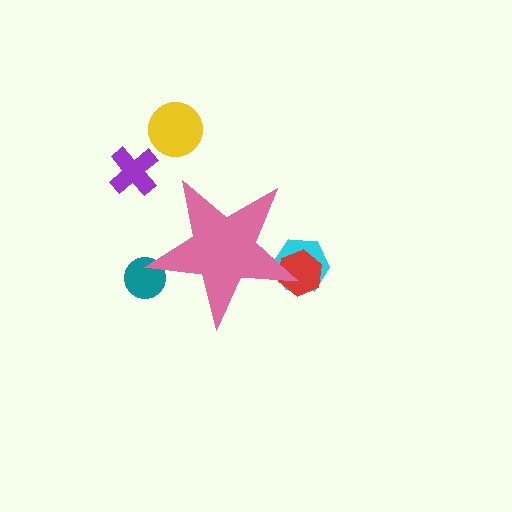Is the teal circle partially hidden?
Yes, the teal circle is partially hidden behind the pink star.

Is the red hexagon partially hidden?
Yes, the red hexagon is partially hidden behind the pink star.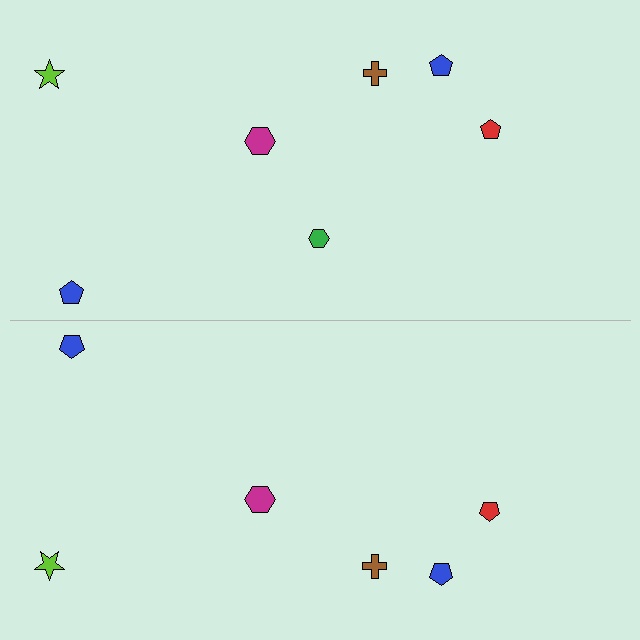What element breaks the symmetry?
A green hexagon is missing from the bottom side.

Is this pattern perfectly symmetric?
No, the pattern is not perfectly symmetric. A green hexagon is missing from the bottom side.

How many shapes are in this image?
There are 13 shapes in this image.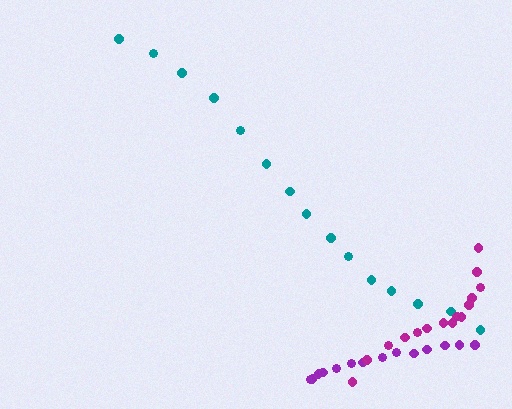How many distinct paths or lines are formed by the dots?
There are 3 distinct paths.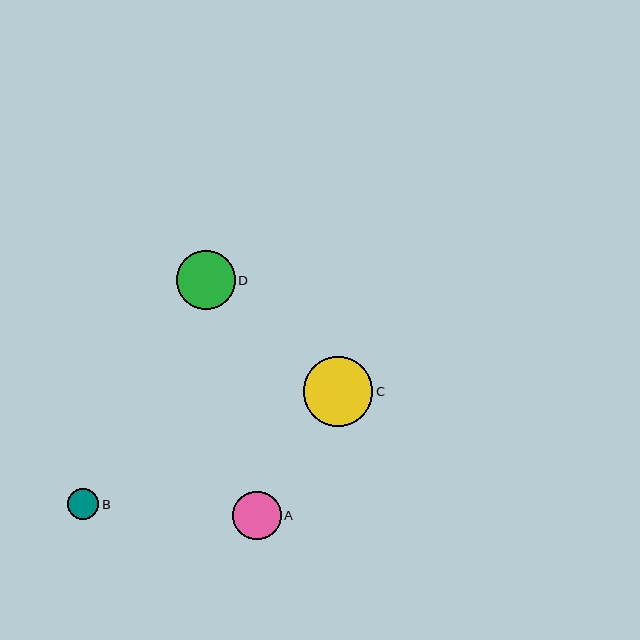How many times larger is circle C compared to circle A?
Circle C is approximately 1.4 times the size of circle A.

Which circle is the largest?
Circle C is the largest with a size of approximately 70 pixels.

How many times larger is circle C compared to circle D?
Circle C is approximately 1.2 times the size of circle D.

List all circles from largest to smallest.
From largest to smallest: C, D, A, B.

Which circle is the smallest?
Circle B is the smallest with a size of approximately 31 pixels.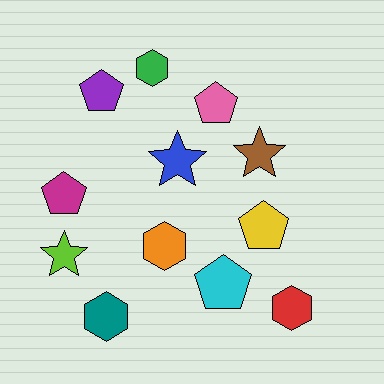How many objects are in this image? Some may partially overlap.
There are 12 objects.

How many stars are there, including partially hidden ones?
There are 3 stars.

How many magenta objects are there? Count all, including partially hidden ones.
There is 1 magenta object.